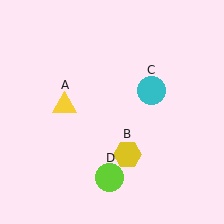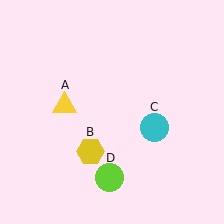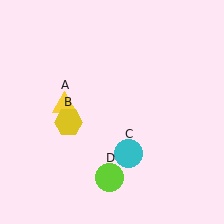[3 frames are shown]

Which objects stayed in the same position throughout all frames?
Yellow triangle (object A) and lime circle (object D) remained stationary.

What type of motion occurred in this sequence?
The yellow hexagon (object B), cyan circle (object C) rotated clockwise around the center of the scene.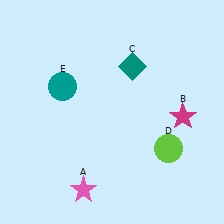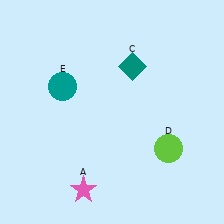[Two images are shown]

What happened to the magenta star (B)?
The magenta star (B) was removed in Image 2. It was in the bottom-right area of Image 1.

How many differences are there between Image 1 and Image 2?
There is 1 difference between the two images.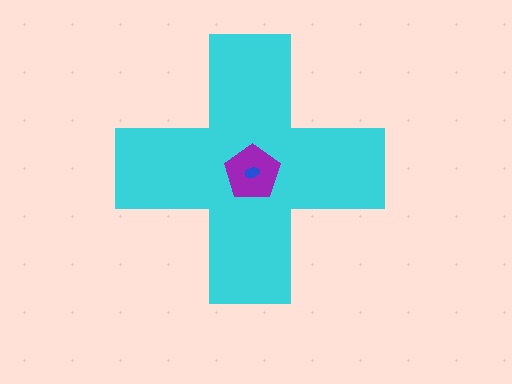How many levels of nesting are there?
3.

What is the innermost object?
The blue ellipse.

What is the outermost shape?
The cyan cross.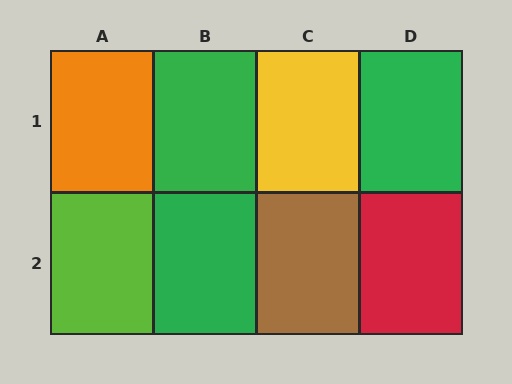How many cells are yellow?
1 cell is yellow.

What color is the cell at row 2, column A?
Lime.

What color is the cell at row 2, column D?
Red.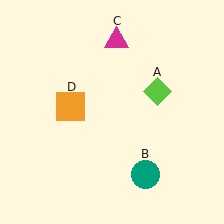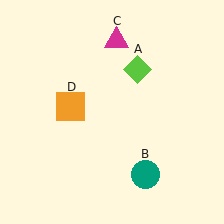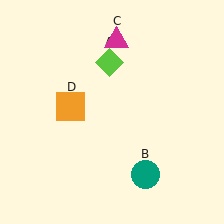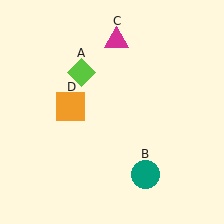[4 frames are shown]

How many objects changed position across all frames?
1 object changed position: lime diamond (object A).